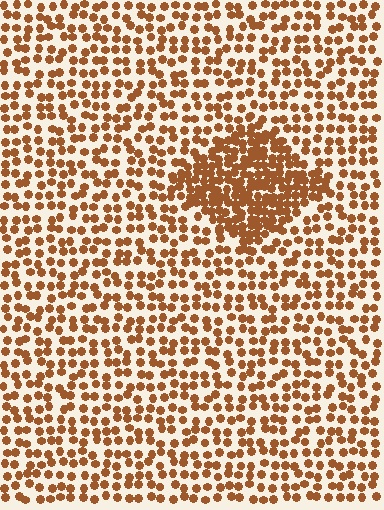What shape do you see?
I see a diamond.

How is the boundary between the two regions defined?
The boundary is defined by a change in element density (approximately 2.1x ratio). All elements are the same color, size, and shape.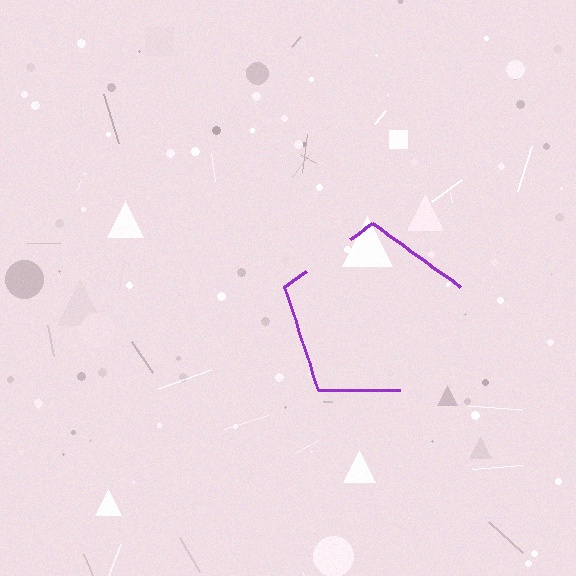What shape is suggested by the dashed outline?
The dashed outline suggests a pentagon.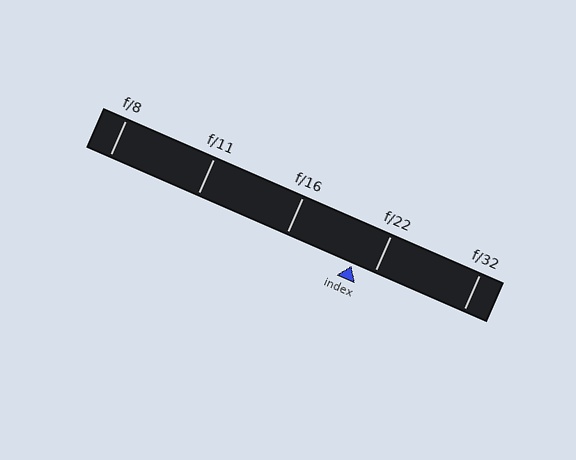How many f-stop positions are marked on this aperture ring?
There are 5 f-stop positions marked.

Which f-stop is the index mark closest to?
The index mark is closest to f/22.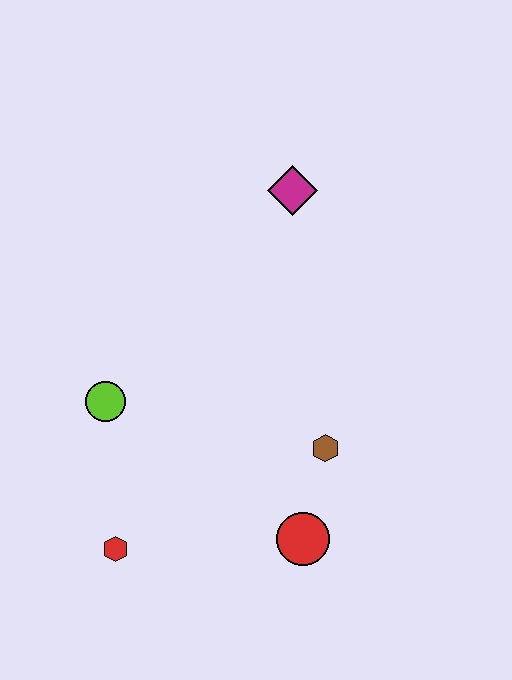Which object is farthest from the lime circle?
The magenta diamond is farthest from the lime circle.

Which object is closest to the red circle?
The brown hexagon is closest to the red circle.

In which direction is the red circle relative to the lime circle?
The red circle is to the right of the lime circle.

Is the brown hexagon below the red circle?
No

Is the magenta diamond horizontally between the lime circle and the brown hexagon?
Yes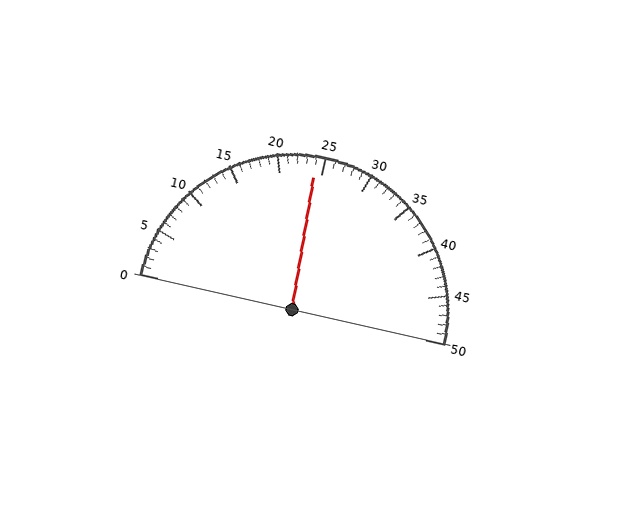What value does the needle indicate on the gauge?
The needle indicates approximately 24.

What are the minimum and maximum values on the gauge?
The gauge ranges from 0 to 50.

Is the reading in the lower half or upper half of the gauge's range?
The reading is in the lower half of the range (0 to 50).